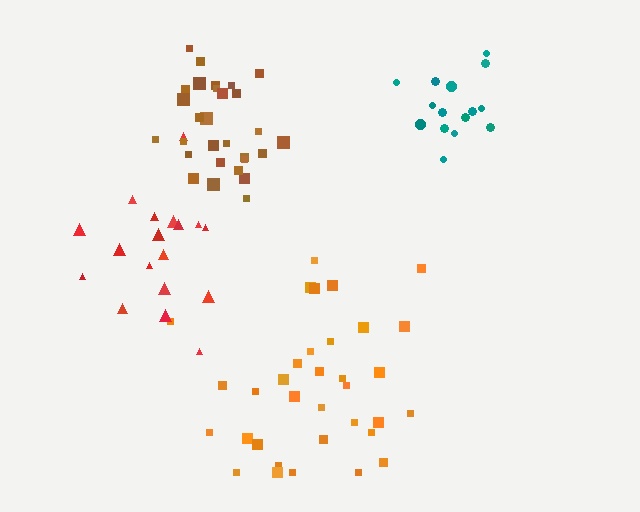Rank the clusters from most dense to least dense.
teal, brown, orange, red.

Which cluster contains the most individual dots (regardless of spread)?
Orange (34).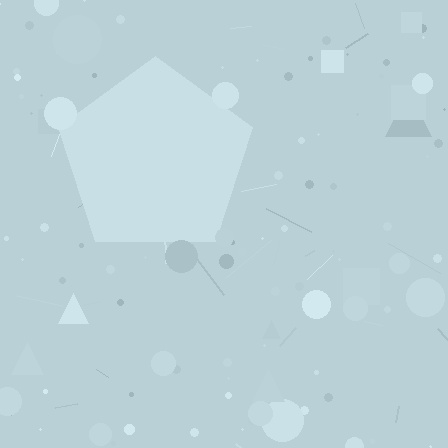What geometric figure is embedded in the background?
A pentagon is embedded in the background.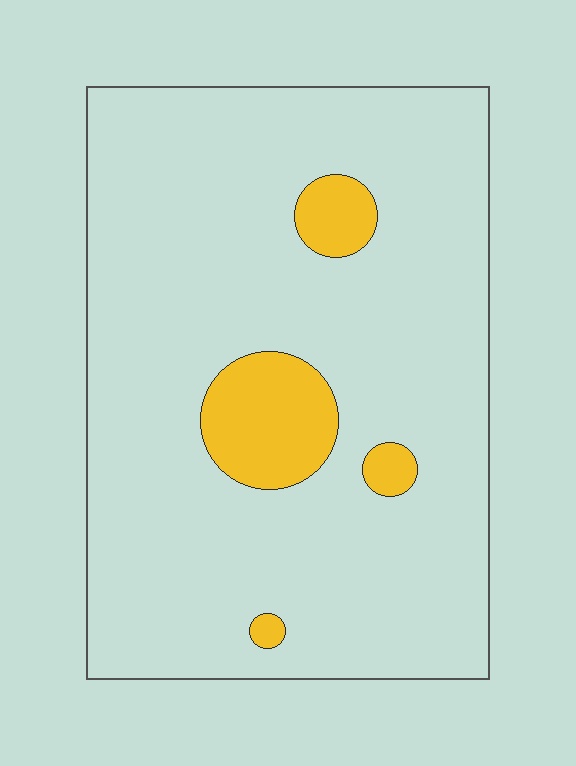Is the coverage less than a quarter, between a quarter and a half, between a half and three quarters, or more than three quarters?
Less than a quarter.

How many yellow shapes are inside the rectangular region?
4.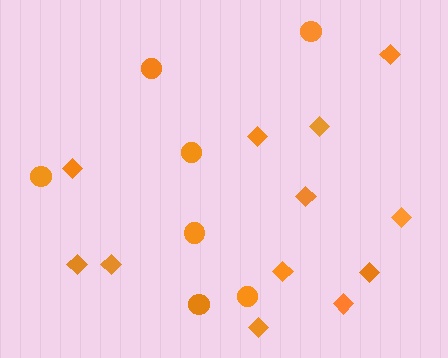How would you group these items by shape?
There are 2 groups: one group of circles (7) and one group of diamonds (12).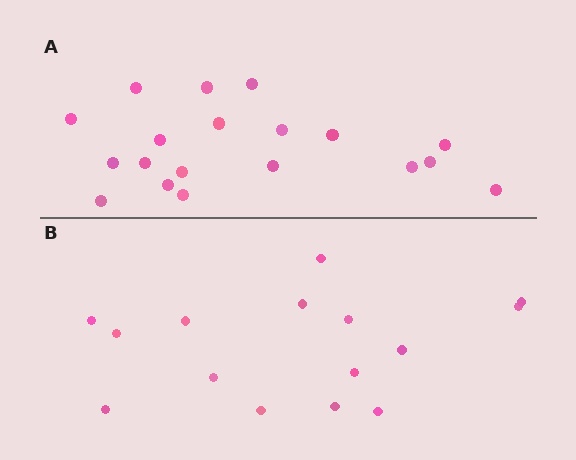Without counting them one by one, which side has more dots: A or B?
Region A (the top region) has more dots.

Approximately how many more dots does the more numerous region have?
Region A has about 4 more dots than region B.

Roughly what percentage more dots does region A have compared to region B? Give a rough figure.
About 25% more.